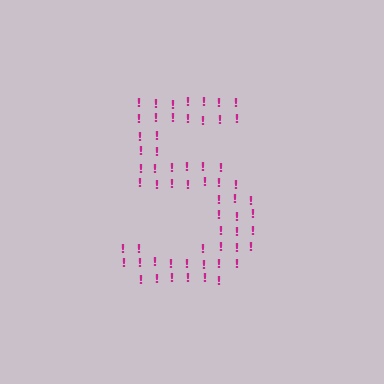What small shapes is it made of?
It is made of small exclamation marks.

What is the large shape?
The large shape is the digit 5.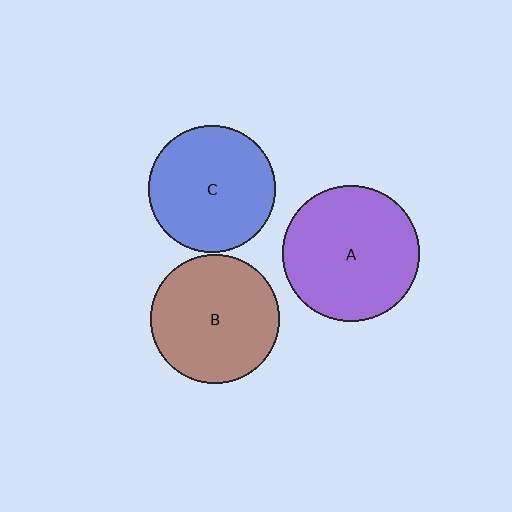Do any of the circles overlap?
No, none of the circles overlap.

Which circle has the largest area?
Circle A (purple).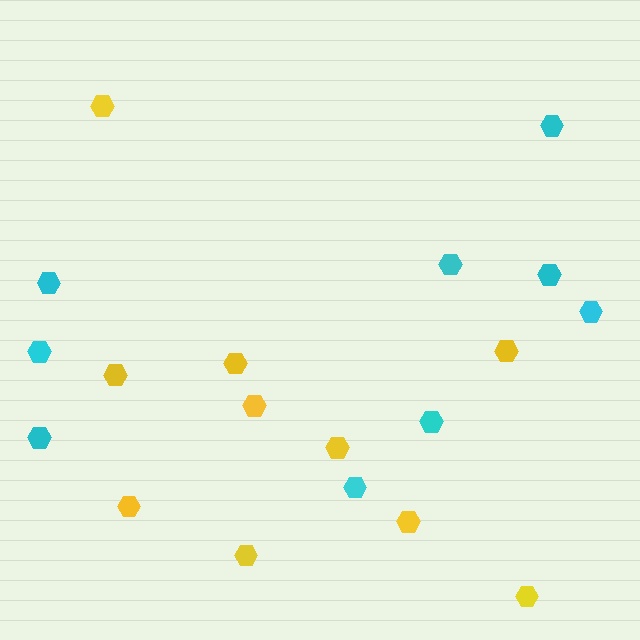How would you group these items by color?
There are 2 groups: one group of cyan hexagons (9) and one group of yellow hexagons (10).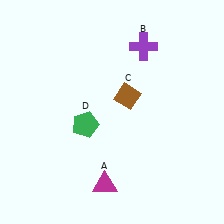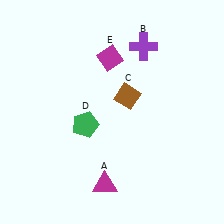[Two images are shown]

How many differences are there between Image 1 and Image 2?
There is 1 difference between the two images.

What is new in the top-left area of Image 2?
A magenta diamond (E) was added in the top-left area of Image 2.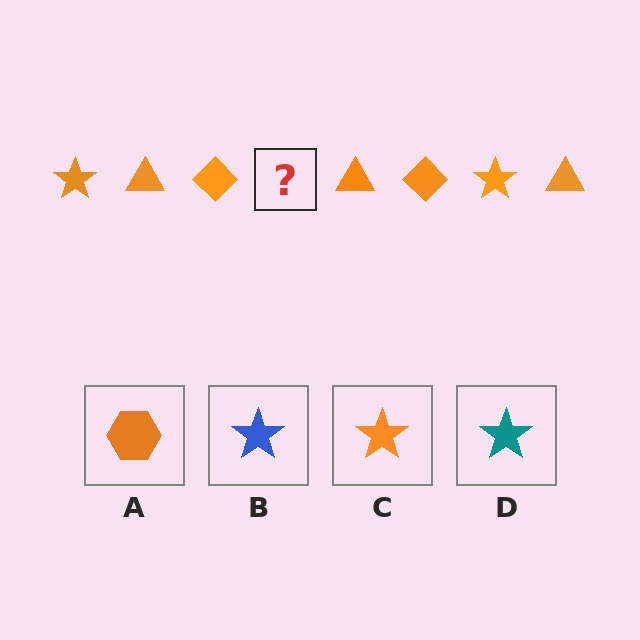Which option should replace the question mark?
Option C.